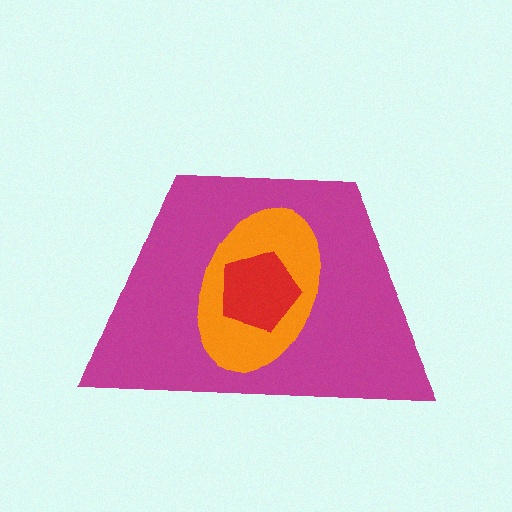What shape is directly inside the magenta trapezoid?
The orange ellipse.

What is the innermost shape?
The red pentagon.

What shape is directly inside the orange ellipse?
The red pentagon.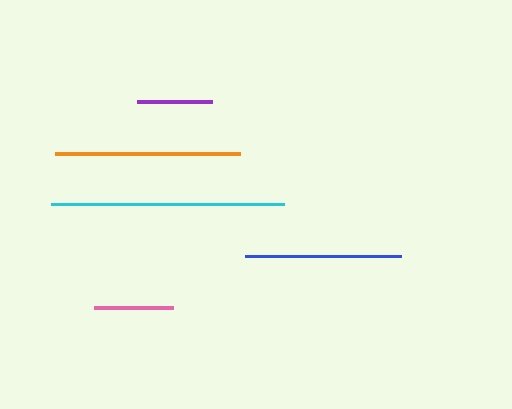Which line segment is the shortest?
The purple line is the shortest at approximately 75 pixels.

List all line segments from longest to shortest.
From longest to shortest: cyan, orange, blue, pink, purple.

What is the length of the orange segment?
The orange segment is approximately 184 pixels long.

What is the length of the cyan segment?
The cyan segment is approximately 232 pixels long.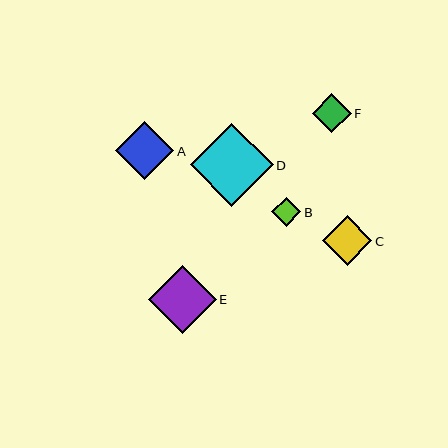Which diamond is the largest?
Diamond D is the largest with a size of approximately 83 pixels.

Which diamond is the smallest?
Diamond B is the smallest with a size of approximately 29 pixels.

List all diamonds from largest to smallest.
From largest to smallest: D, E, A, C, F, B.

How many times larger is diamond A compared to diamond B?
Diamond A is approximately 2.0 times the size of diamond B.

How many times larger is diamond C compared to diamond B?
Diamond C is approximately 1.7 times the size of diamond B.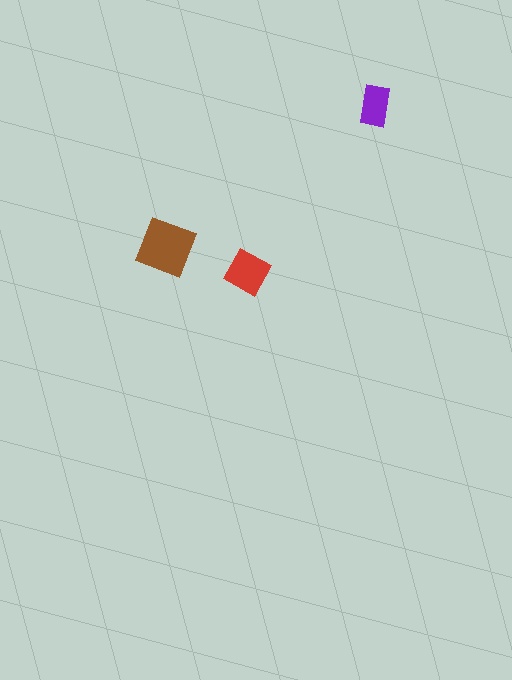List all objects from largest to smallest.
The brown diamond, the red square, the purple rectangle.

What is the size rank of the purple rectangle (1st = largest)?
3rd.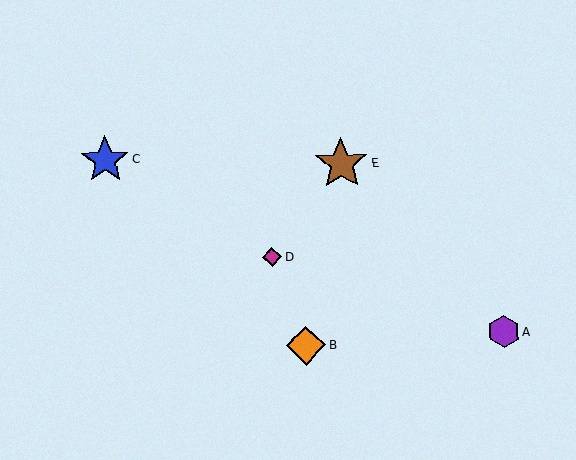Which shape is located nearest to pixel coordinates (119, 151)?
The blue star (labeled C) at (105, 160) is nearest to that location.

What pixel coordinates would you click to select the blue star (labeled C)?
Click at (105, 160) to select the blue star C.